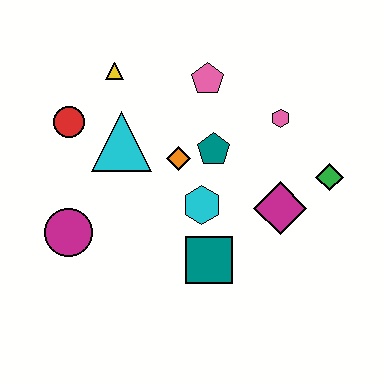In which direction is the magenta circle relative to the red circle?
The magenta circle is below the red circle.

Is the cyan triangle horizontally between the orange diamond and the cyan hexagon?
No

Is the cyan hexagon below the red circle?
Yes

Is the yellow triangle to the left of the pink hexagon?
Yes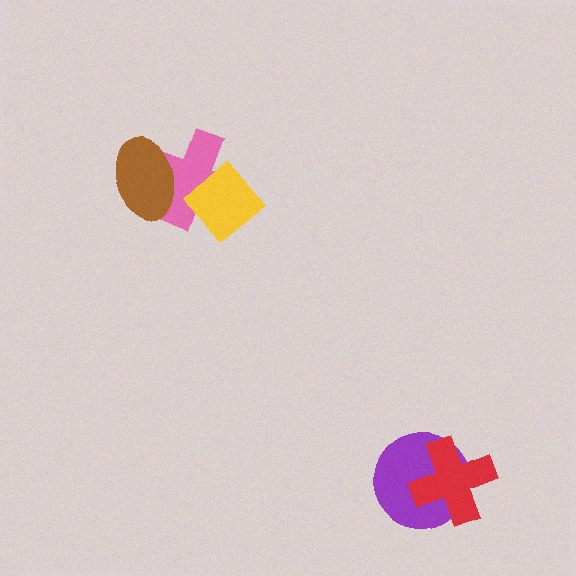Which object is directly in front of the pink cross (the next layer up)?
The yellow diamond is directly in front of the pink cross.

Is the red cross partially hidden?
No, no other shape covers it.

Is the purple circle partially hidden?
Yes, it is partially covered by another shape.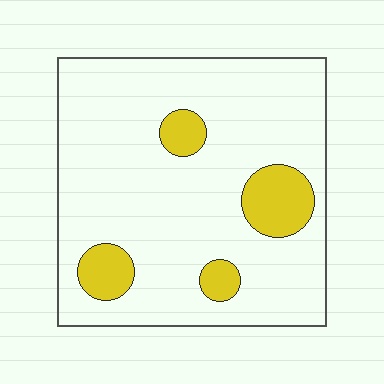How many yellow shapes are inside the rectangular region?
4.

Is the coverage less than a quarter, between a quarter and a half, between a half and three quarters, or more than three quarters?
Less than a quarter.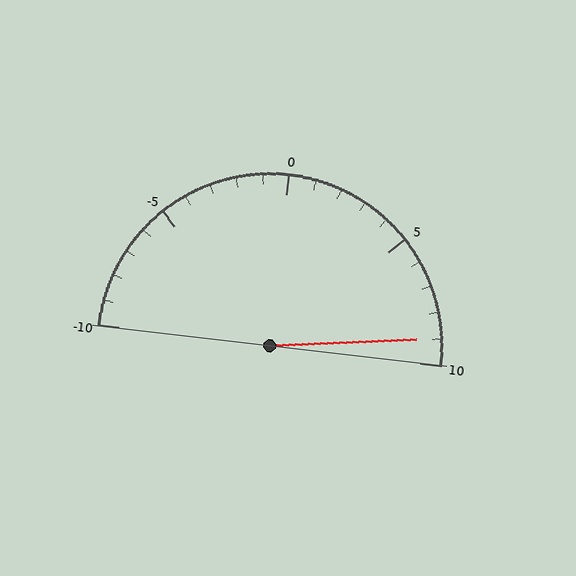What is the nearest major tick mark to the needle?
The nearest major tick mark is 10.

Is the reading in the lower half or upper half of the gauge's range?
The reading is in the upper half of the range (-10 to 10).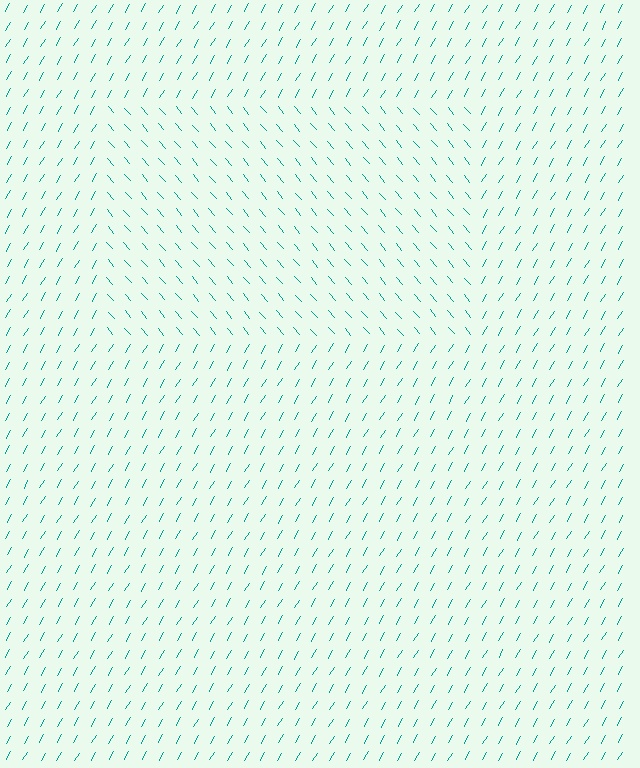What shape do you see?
I see a rectangle.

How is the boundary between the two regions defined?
The boundary is defined purely by a change in line orientation (approximately 70 degrees difference). All lines are the same color and thickness.